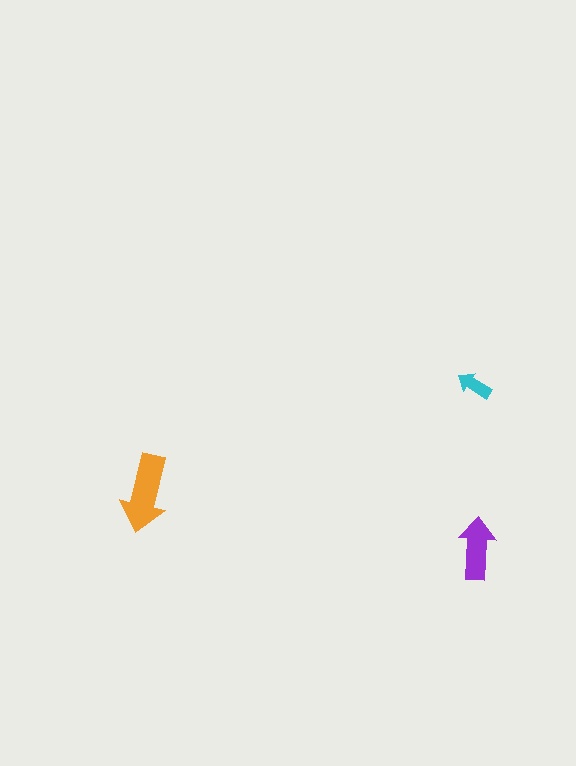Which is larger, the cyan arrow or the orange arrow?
The orange one.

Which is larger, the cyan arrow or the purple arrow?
The purple one.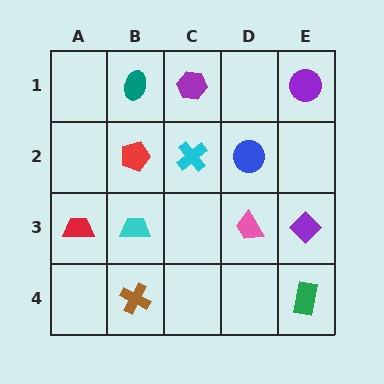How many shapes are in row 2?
3 shapes.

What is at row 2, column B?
A red pentagon.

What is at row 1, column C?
A purple hexagon.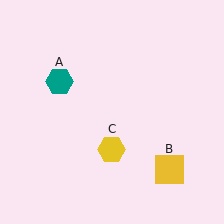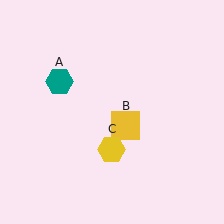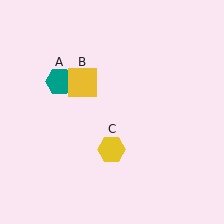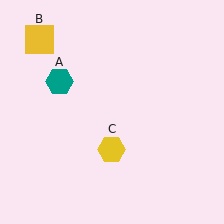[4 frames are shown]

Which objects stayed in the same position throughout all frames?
Teal hexagon (object A) and yellow hexagon (object C) remained stationary.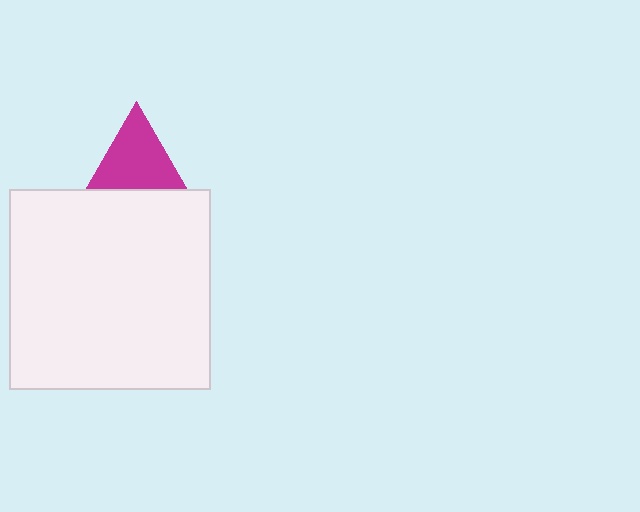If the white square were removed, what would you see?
You would see the complete magenta triangle.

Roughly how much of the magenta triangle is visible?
About half of it is visible (roughly 56%).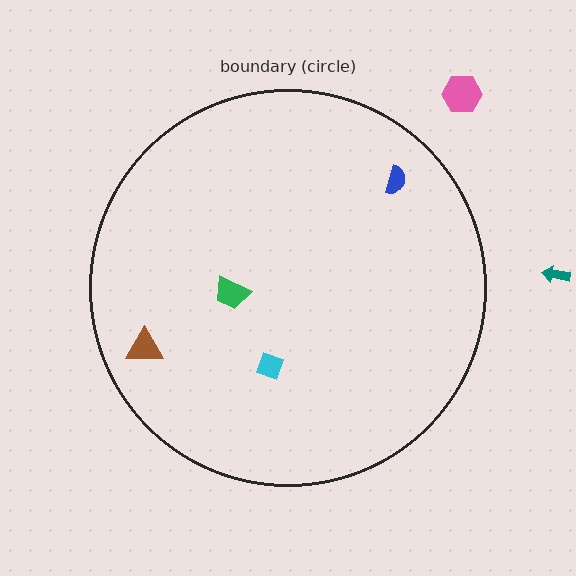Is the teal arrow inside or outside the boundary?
Outside.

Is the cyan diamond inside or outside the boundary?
Inside.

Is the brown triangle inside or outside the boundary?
Inside.